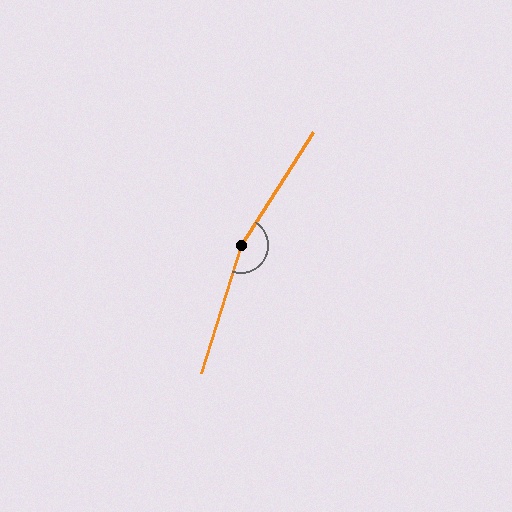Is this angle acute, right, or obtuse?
It is obtuse.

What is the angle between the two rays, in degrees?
Approximately 164 degrees.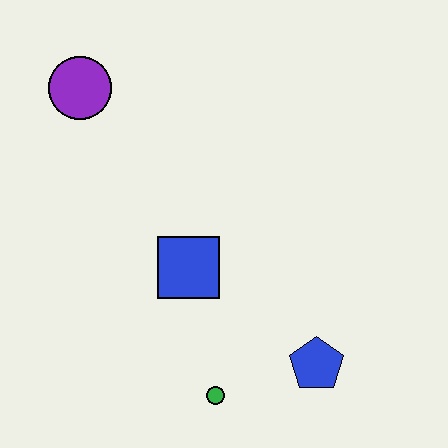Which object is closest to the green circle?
The blue pentagon is closest to the green circle.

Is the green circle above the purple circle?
No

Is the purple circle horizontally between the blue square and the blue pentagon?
No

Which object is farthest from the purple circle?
The blue pentagon is farthest from the purple circle.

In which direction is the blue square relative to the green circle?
The blue square is above the green circle.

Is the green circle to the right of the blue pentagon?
No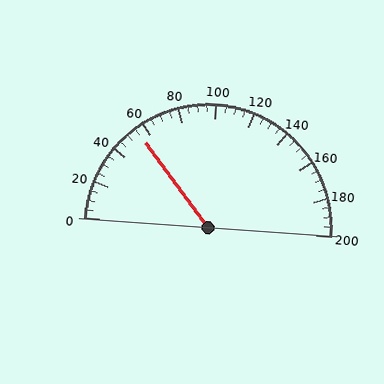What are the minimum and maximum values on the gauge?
The gauge ranges from 0 to 200.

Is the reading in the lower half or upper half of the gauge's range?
The reading is in the lower half of the range (0 to 200).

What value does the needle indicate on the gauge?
The needle indicates approximately 55.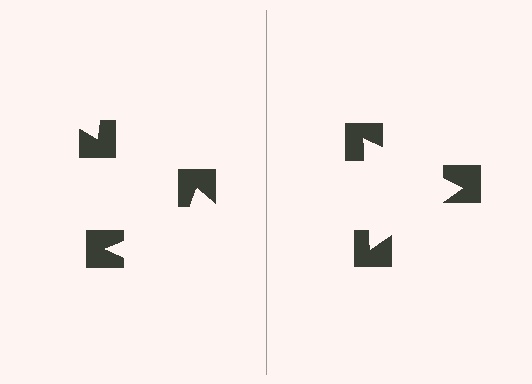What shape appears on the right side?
An illusory triangle.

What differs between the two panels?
The notched squares are positioned identically on both sides; only the wedge orientations differ. On the right they align to a triangle; on the left they are misaligned.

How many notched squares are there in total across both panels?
6 — 3 on each side.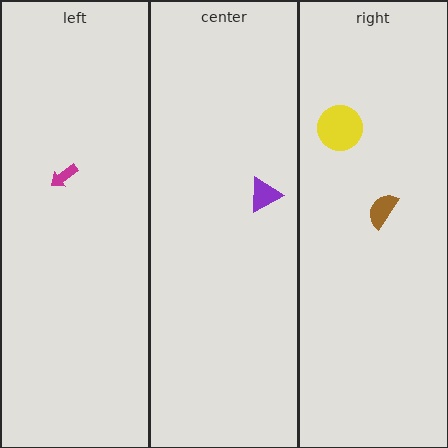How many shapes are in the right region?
2.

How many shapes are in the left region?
1.